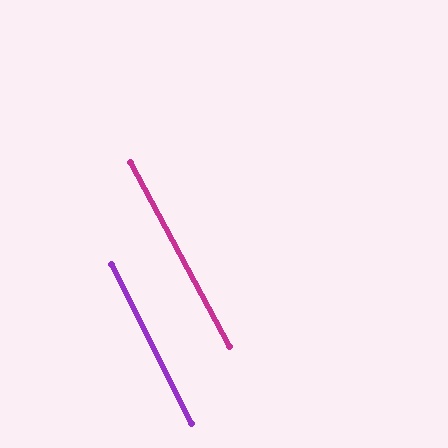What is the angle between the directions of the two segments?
Approximately 1 degree.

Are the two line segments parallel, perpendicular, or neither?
Parallel — their directions differ by only 1.4°.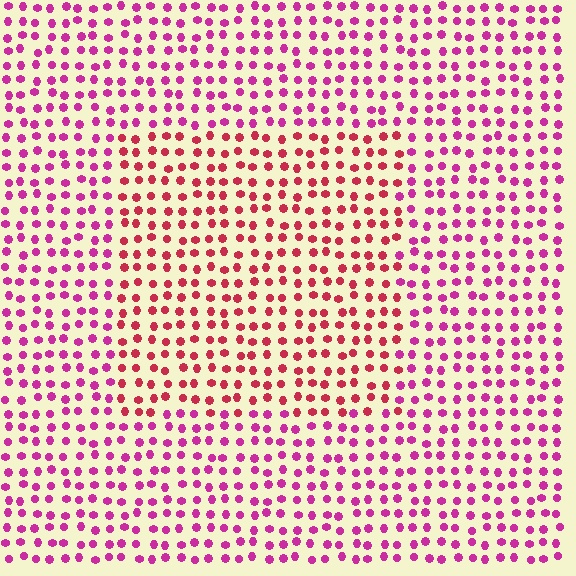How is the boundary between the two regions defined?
The boundary is defined purely by a slight shift in hue (about 32 degrees). Spacing, size, and orientation are identical on both sides.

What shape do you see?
I see a rectangle.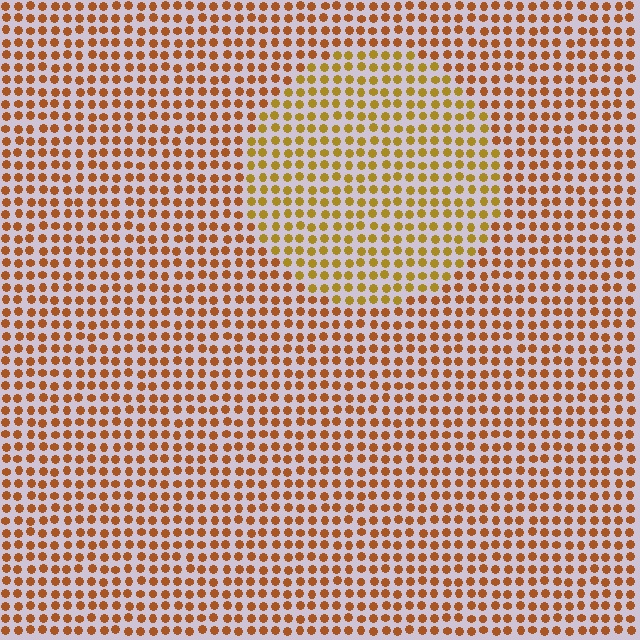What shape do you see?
I see a circle.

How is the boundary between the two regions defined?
The boundary is defined purely by a slight shift in hue (about 25 degrees). Spacing, size, and orientation are identical on both sides.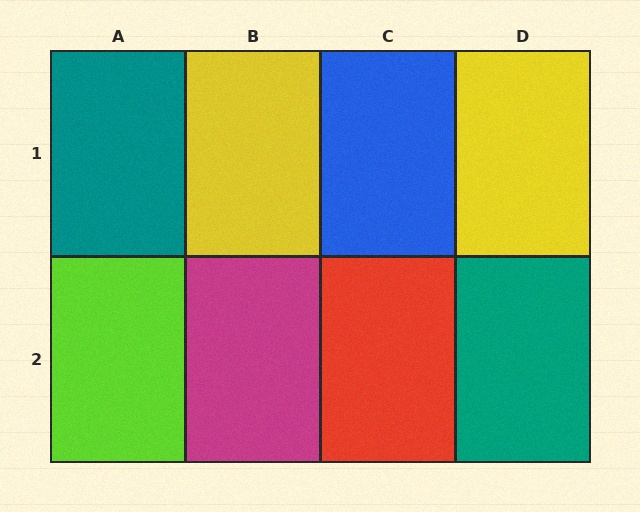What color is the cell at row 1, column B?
Yellow.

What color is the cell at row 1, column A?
Teal.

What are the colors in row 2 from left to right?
Lime, magenta, red, teal.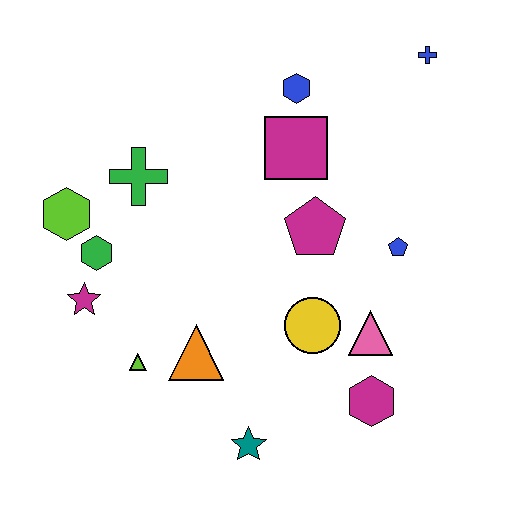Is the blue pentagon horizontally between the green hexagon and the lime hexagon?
No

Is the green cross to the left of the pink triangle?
Yes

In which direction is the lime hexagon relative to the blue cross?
The lime hexagon is to the left of the blue cross.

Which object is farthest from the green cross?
The magenta hexagon is farthest from the green cross.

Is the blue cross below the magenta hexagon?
No